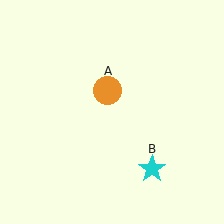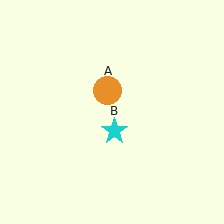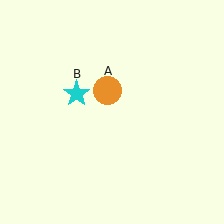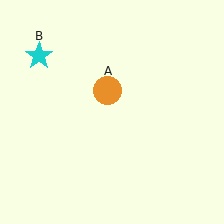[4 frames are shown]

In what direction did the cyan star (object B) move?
The cyan star (object B) moved up and to the left.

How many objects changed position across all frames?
1 object changed position: cyan star (object B).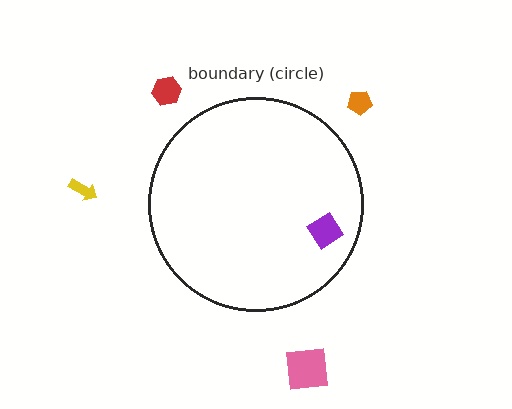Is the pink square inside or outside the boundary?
Outside.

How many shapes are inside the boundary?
1 inside, 4 outside.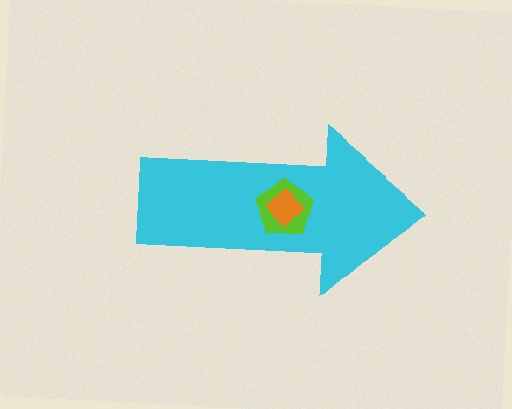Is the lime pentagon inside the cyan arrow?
Yes.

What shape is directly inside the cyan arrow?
The lime pentagon.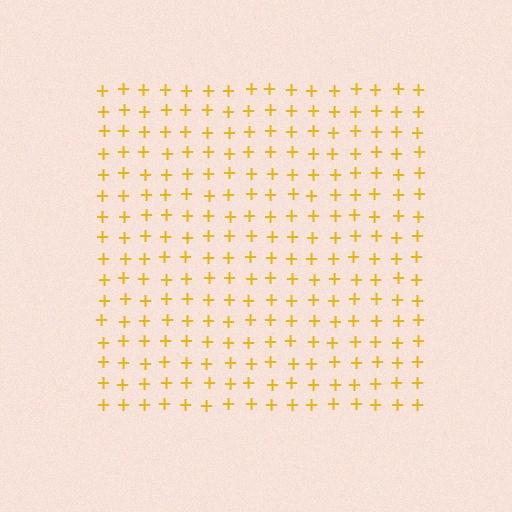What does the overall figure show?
The overall figure shows a square.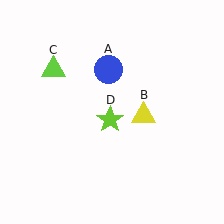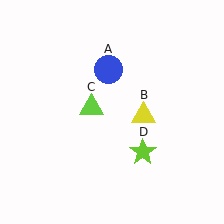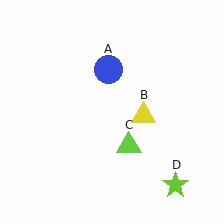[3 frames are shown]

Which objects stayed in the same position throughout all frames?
Blue circle (object A) and yellow triangle (object B) remained stationary.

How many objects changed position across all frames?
2 objects changed position: lime triangle (object C), lime star (object D).